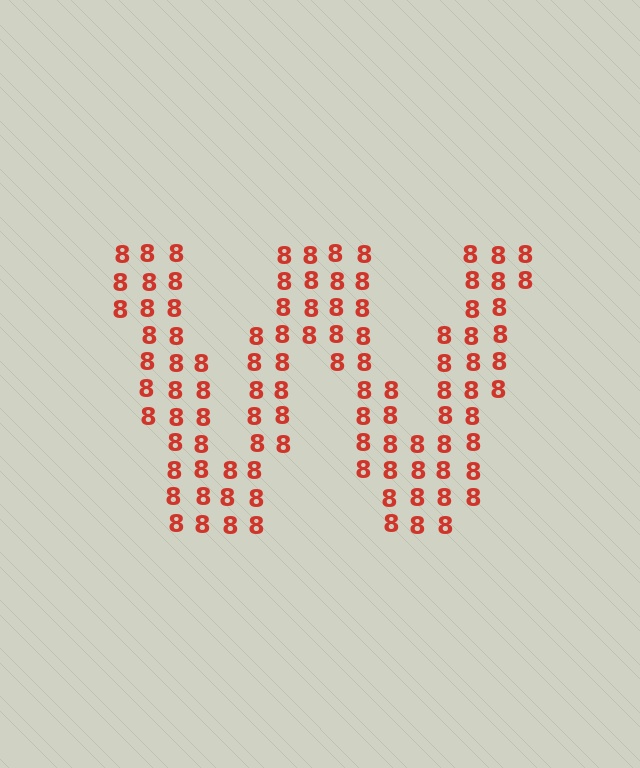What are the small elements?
The small elements are digit 8's.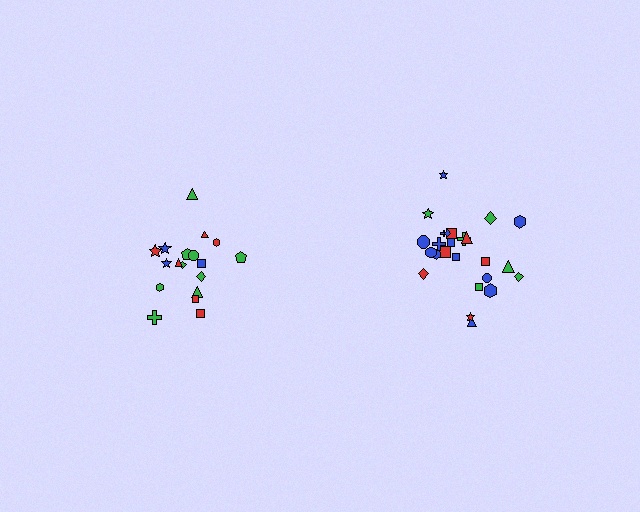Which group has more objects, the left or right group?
The right group.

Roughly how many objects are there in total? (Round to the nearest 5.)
Roughly 45 objects in total.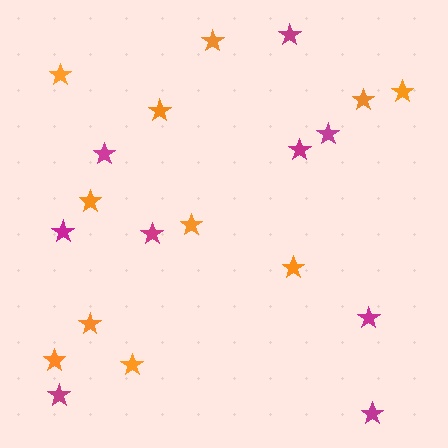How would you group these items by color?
There are 2 groups: one group of orange stars (11) and one group of magenta stars (9).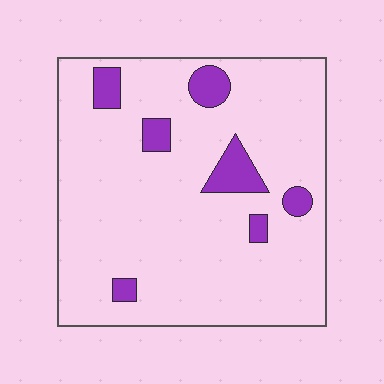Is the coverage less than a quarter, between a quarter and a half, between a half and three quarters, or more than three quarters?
Less than a quarter.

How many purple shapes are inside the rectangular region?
7.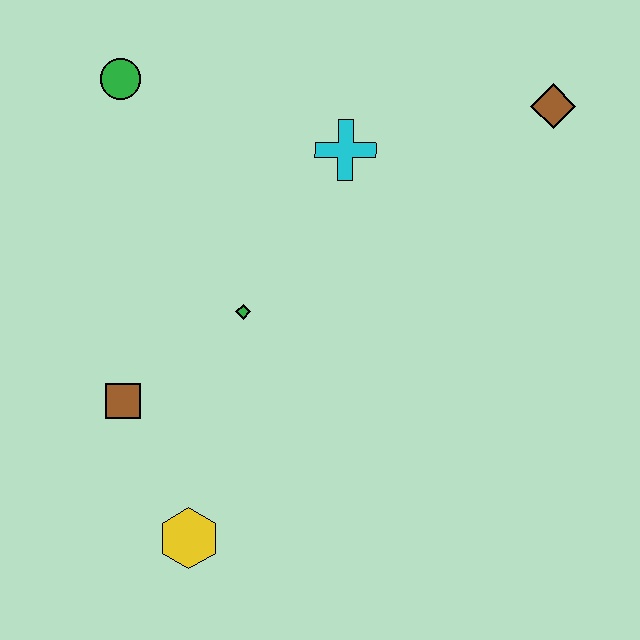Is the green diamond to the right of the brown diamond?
No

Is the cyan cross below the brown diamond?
Yes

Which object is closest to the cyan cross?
The green diamond is closest to the cyan cross.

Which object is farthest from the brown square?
The brown diamond is farthest from the brown square.